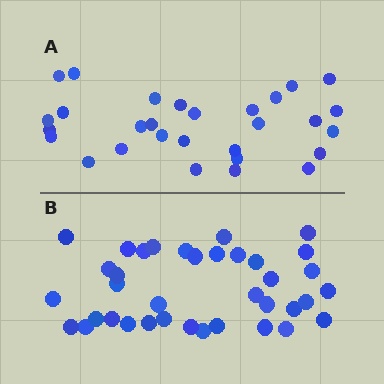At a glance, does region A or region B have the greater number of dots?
Region B (the bottom region) has more dots.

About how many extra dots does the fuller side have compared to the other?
Region B has roughly 8 or so more dots than region A.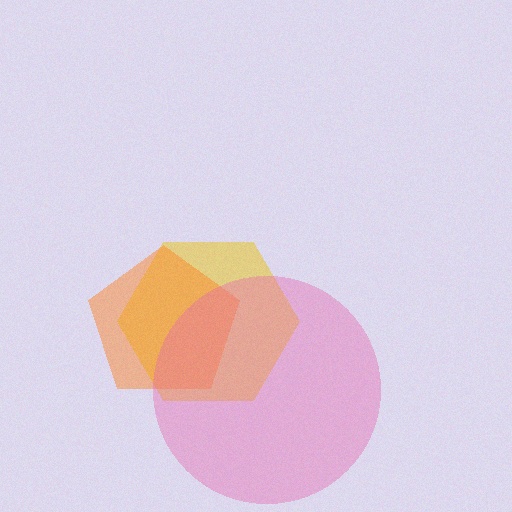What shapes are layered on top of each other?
The layered shapes are: a yellow hexagon, an orange pentagon, a pink circle.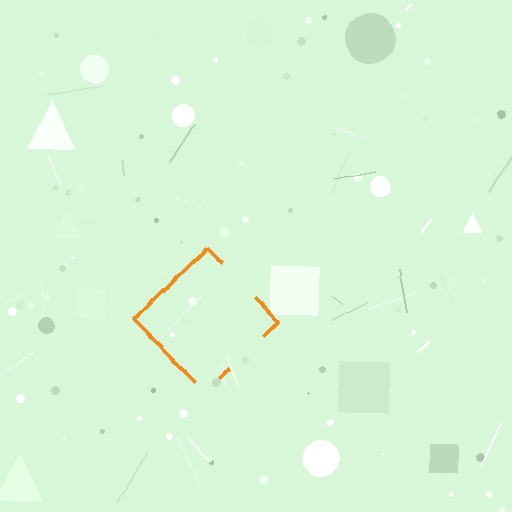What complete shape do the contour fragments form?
The contour fragments form a diamond.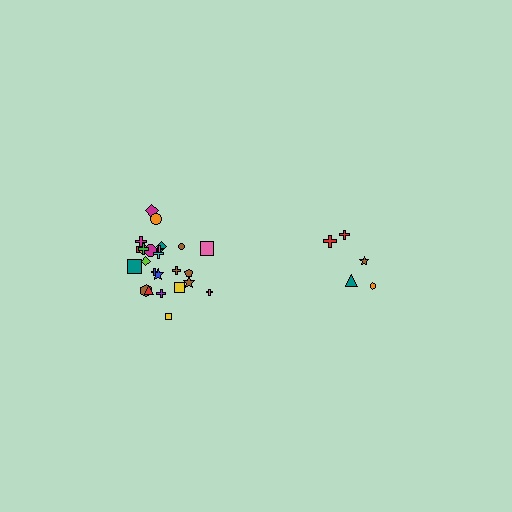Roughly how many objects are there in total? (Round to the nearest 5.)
Roughly 30 objects in total.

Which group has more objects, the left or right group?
The left group.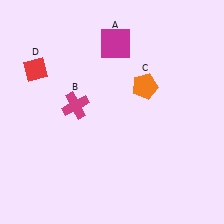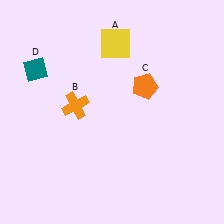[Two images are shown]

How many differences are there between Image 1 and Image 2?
There are 3 differences between the two images.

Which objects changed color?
A changed from magenta to yellow. B changed from magenta to orange. D changed from red to teal.